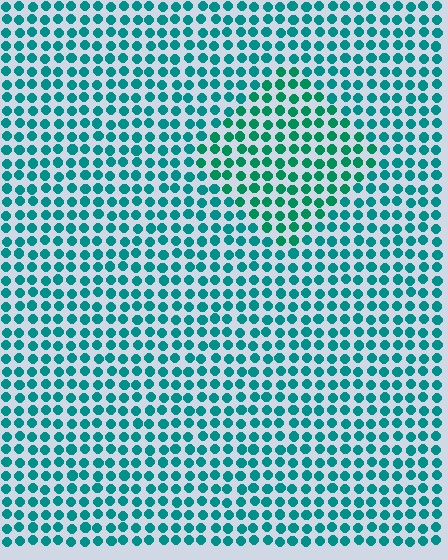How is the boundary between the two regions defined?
The boundary is defined purely by a slight shift in hue (about 21 degrees). Spacing, size, and orientation are identical on both sides.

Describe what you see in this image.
The image is filled with small teal elements in a uniform arrangement. A diamond-shaped region is visible where the elements are tinted to a slightly different hue, forming a subtle color boundary.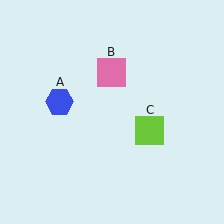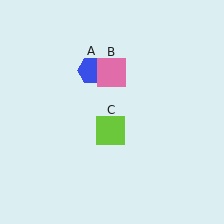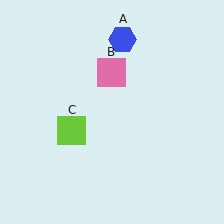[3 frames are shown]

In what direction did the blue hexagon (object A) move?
The blue hexagon (object A) moved up and to the right.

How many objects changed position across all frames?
2 objects changed position: blue hexagon (object A), lime square (object C).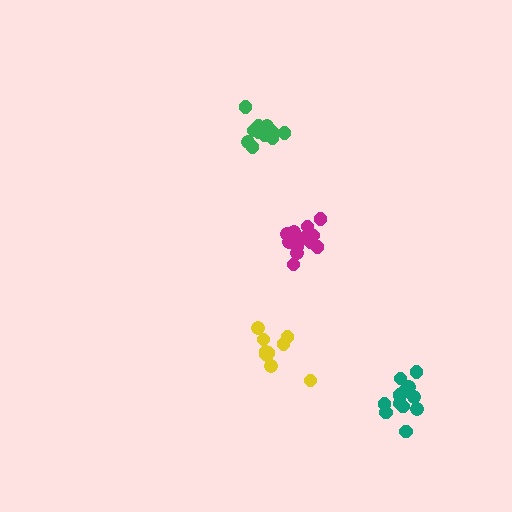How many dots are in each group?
Group 1: 13 dots, Group 2: 14 dots, Group 3: 14 dots, Group 4: 11 dots (52 total).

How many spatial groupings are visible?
There are 4 spatial groupings.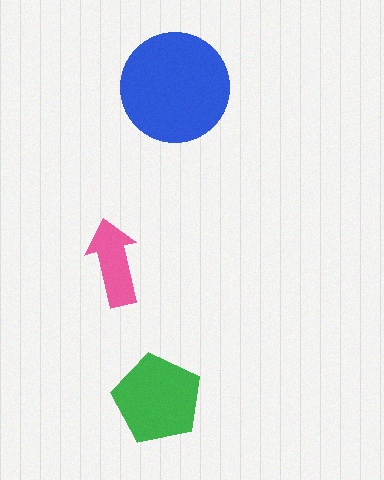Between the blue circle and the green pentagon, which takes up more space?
The blue circle.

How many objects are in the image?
There are 3 objects in the image.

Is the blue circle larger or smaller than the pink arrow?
Larger.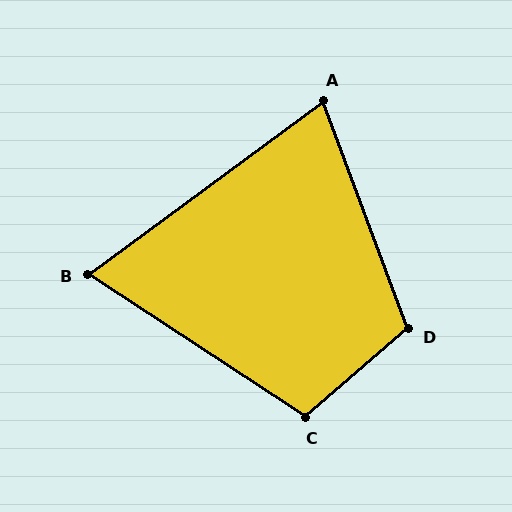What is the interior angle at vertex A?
Approximately 74 degrees (acute).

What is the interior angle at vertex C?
Approximately 106 degrees (obtuse).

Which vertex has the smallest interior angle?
B, at approximately 70 degrees.